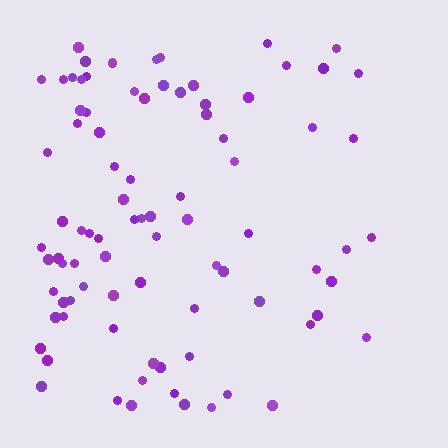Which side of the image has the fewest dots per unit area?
The right.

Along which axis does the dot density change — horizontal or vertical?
Horizontal.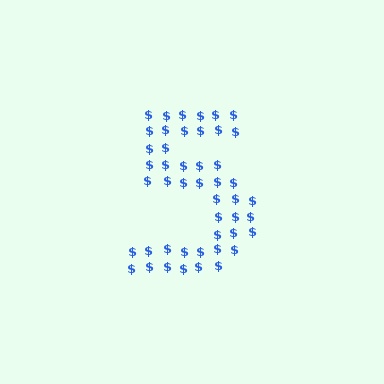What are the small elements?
The small elements are dollar signs.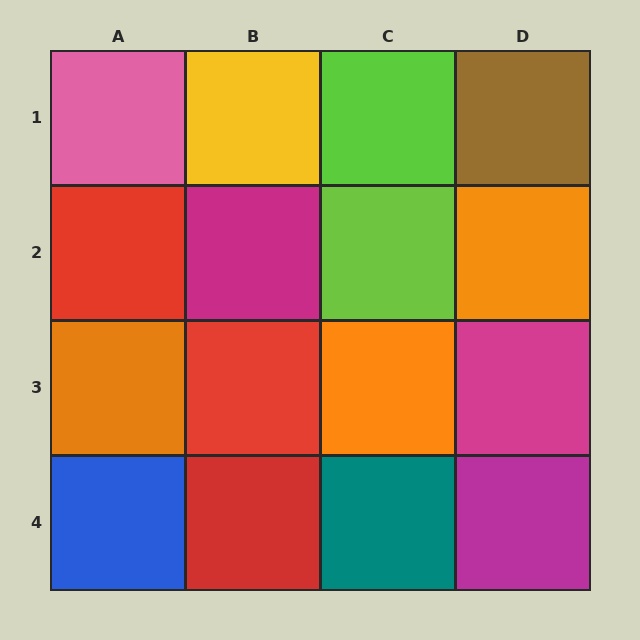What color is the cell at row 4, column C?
Teal.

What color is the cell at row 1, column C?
Lime.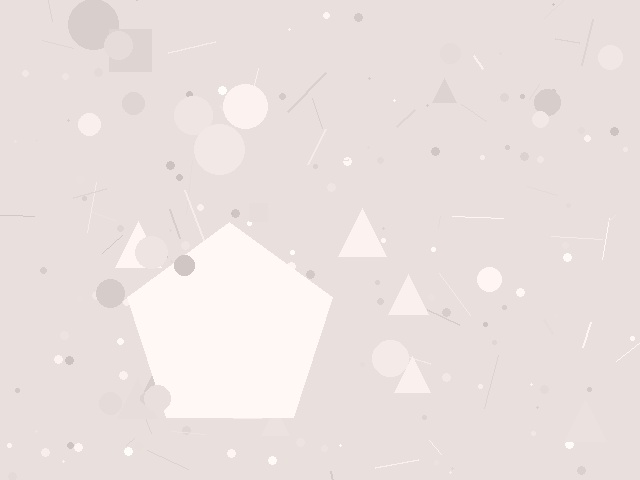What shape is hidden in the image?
A pentagon is hidden in the image.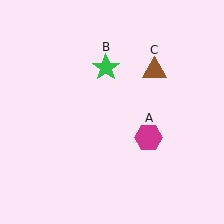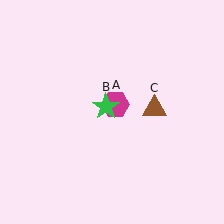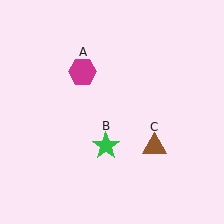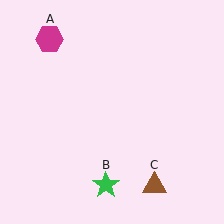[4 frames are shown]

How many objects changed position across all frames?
3 objects changed position: magenta hexagon (object A), green star (object B), brown triangle (object C).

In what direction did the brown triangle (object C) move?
The brown triangle (object C) moved down.